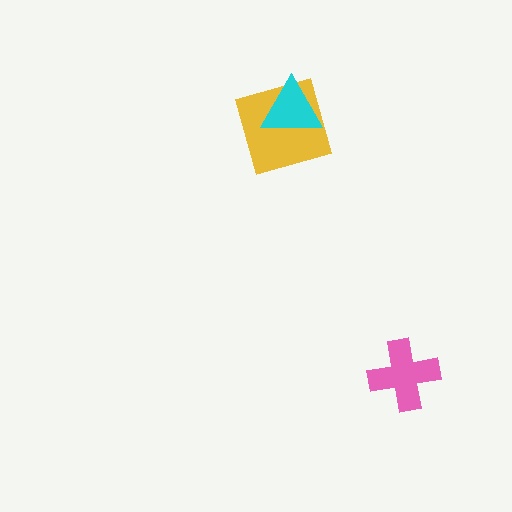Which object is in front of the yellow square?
The cyan triangle is in front of the yellow square.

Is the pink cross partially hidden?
No, no other shape covers it.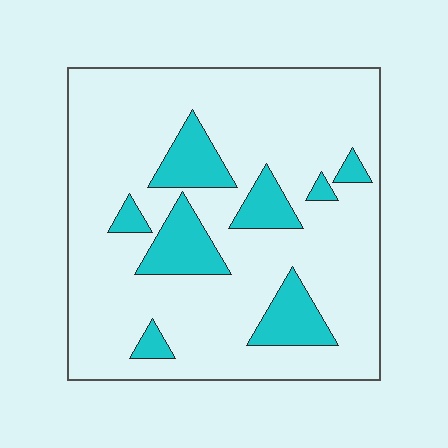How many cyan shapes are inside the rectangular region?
8.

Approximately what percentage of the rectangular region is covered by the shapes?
Approximately 20%.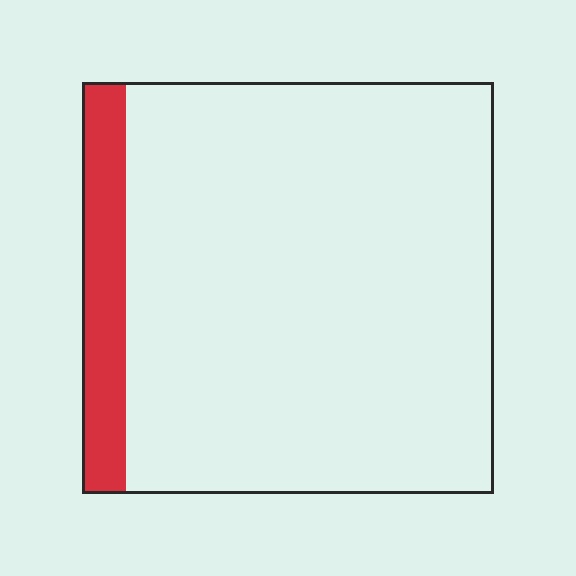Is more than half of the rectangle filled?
No.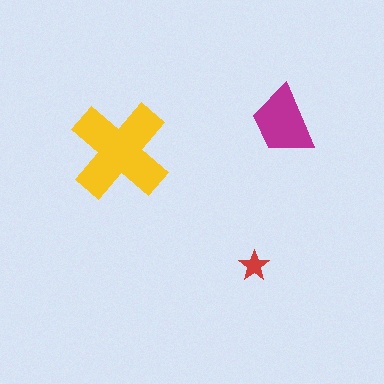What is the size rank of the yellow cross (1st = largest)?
1st.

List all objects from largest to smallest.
The yellow cross, the magenta trapezoid, the red star.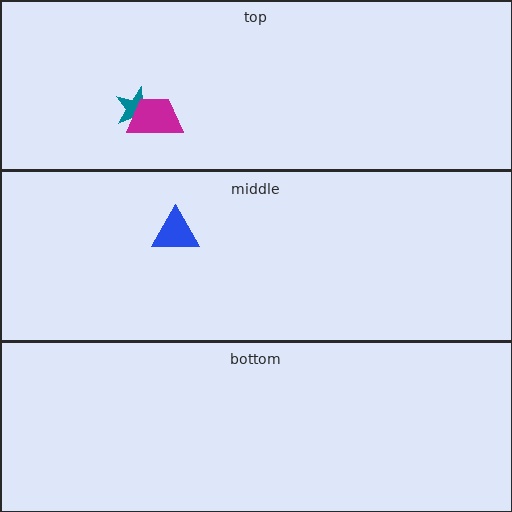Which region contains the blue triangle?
The middle region.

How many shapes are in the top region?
2.